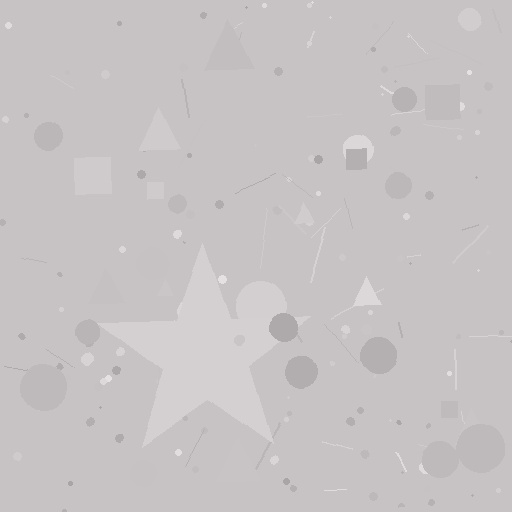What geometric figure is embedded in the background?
A star is embedded in the background.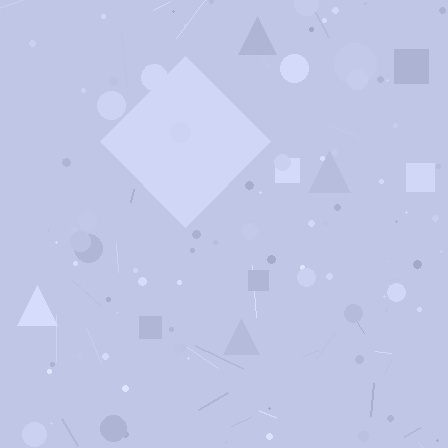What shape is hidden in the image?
A diamond is hidden in the image.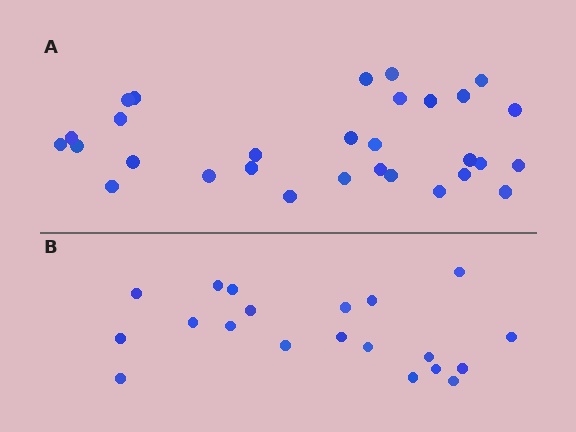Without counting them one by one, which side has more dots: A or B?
Region A (the top region) has more dots.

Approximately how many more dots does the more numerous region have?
Region A has roughly 10 or so more dots than region B.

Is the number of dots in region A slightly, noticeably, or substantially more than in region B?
Region A has substantially more. The ratio is roughly 1.5 to 1.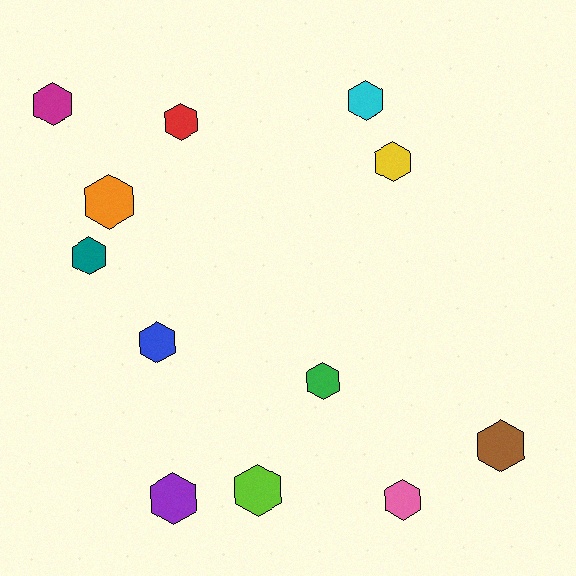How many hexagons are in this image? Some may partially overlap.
There are 12 hexagons.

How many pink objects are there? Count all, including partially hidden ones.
There is 1 pink object.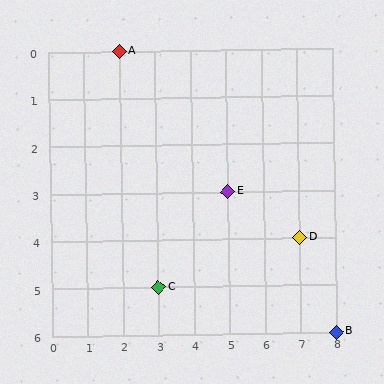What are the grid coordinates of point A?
Point A is at grid coordinates (2, 0).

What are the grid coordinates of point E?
Point E is at grid coordinates (5, 3).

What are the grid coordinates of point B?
Point B is at grid coordinates (8, 6).